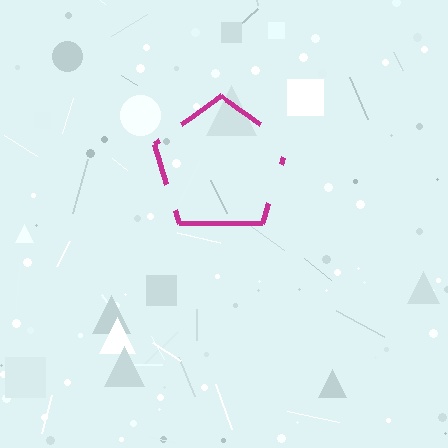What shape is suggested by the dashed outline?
The dashed outline suggests a pentagon.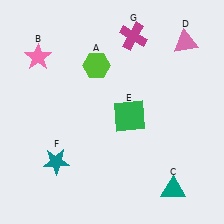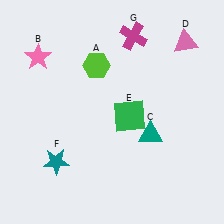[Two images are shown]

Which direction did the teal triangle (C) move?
The teal triangle (C) moved up.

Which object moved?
The teal triangle (C) moved up.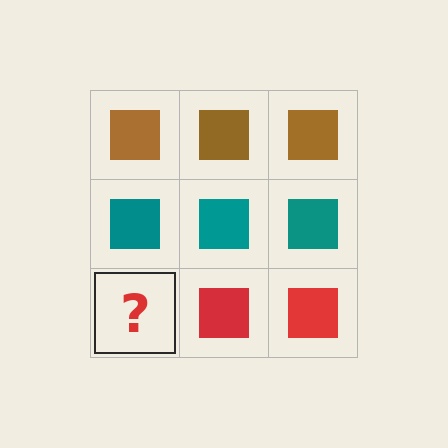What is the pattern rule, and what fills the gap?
The rule is that each row has a consistent color. The gap should be filled with a red square.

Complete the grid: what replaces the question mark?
The question mark should be replaced with a red square.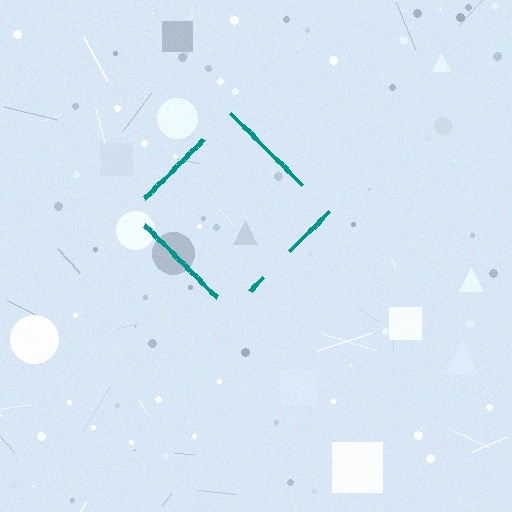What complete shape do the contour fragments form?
The contour fragments form a diamond.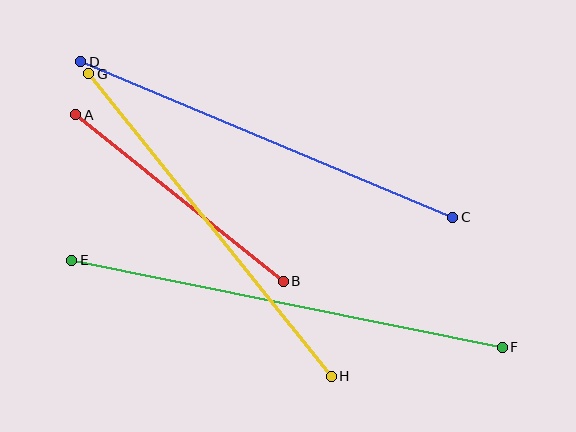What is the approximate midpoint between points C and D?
The midpoint is at approximately (267, 140) pixels.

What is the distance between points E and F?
The distance is approximately 439 pixels.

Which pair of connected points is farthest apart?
Points E and F are farthest apart.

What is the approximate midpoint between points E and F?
The midpoint is at approximately (287, 304) pixels.